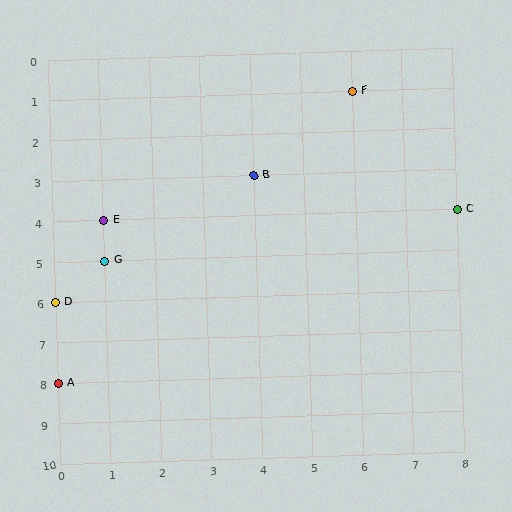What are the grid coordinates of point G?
Point G is at grid coordinates (1, 5).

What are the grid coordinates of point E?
Point E is at grid coordinates (1, 4).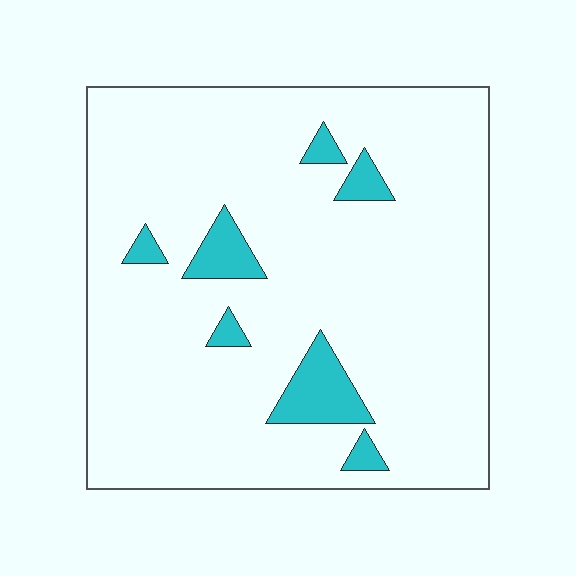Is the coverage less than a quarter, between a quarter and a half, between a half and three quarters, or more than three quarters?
Less than a quarter.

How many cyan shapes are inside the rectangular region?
7.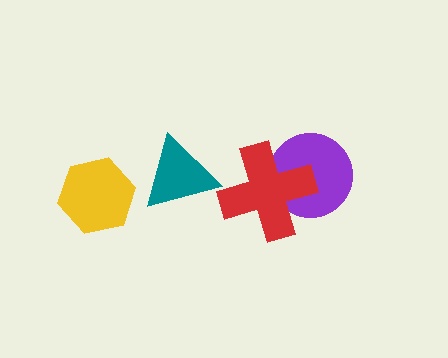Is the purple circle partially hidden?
Yes, it is partially covered by another shape.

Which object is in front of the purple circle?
The red cross is in front of the purple circle.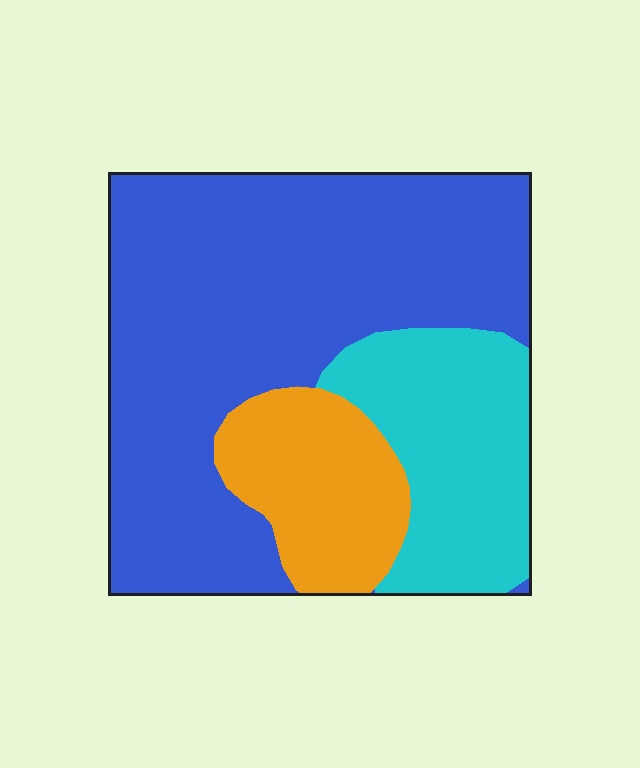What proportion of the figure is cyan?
Cyan takes up about one fifth (1/5) of the figure.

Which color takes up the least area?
Orange, at roughly 15%.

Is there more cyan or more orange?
Cyan.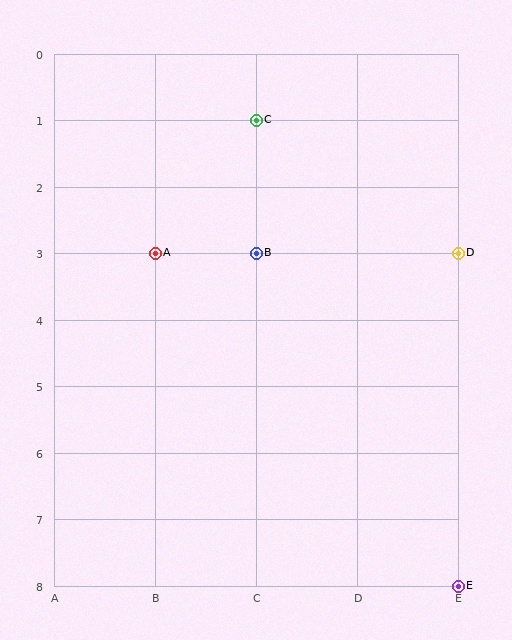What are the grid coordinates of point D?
Point D is at grid coordinates (E, 3).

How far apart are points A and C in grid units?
Points A and C are 1 column and 2 rows apart (about 2.2 grid units diagonally).